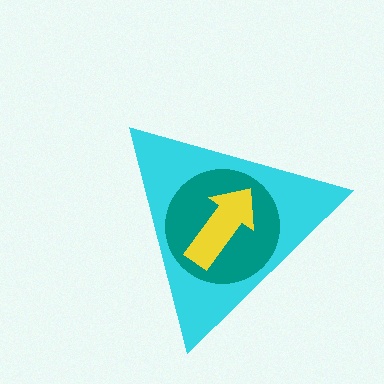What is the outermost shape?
The cyan triangle.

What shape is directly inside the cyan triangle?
The teal circle.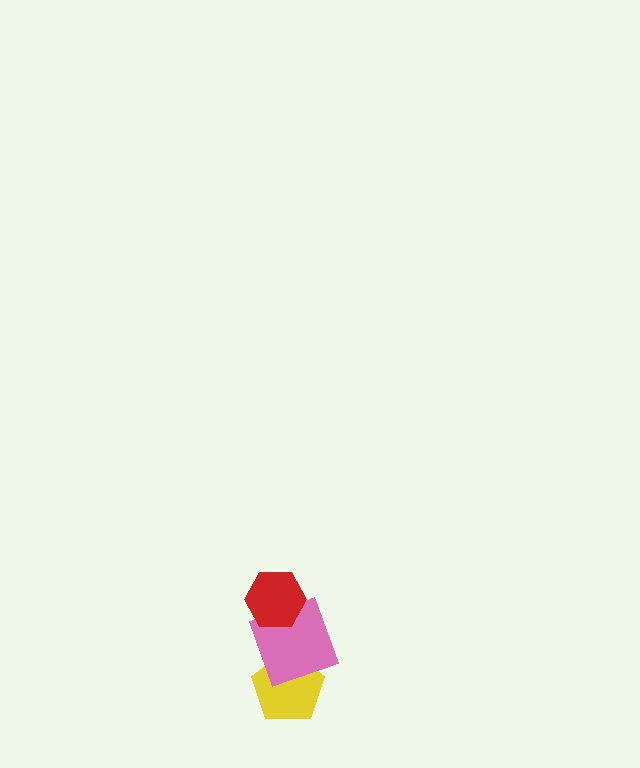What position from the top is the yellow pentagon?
The yellow pentagon is 3rd from the top.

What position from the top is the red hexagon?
The red hexagon is 1st from the top.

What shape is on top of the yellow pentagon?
The pink square is on top of the yellow pentagon.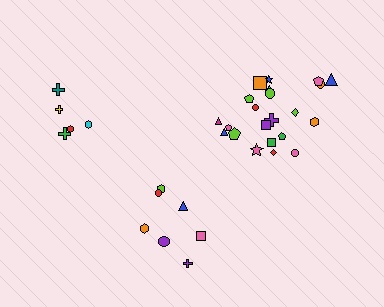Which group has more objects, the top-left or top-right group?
The top-right group.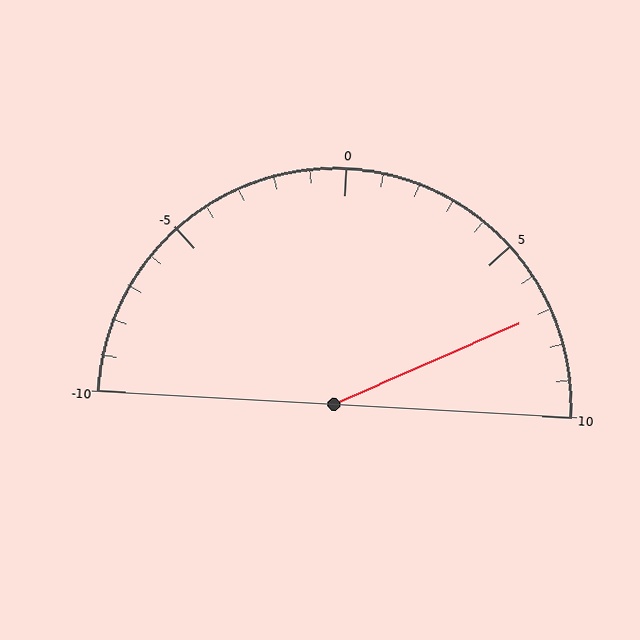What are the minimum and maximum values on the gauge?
The gauge ranges from -10 to 10.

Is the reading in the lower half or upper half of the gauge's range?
The reading is in the upper half of the range (-10 to 10).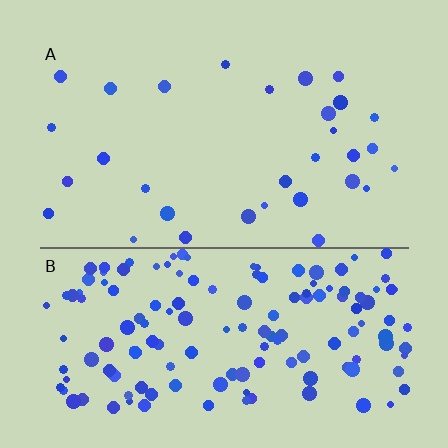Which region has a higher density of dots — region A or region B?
B (the bottom).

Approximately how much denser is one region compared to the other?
Approximately 4.9× — region B over region A.